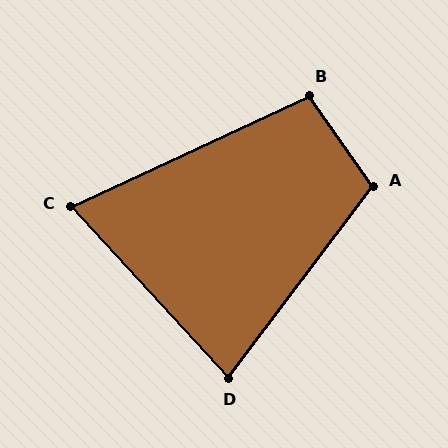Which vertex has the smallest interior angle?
C, at approximately 73 degrees.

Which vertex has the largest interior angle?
A, at approximately 107 degrees.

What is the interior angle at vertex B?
Approximately 100 degrees (obtuse).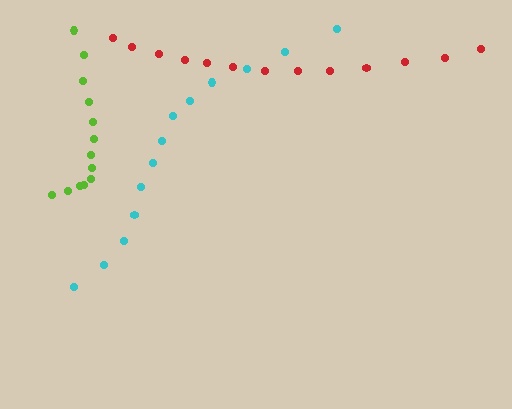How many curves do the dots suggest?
There are 3 distinct paths.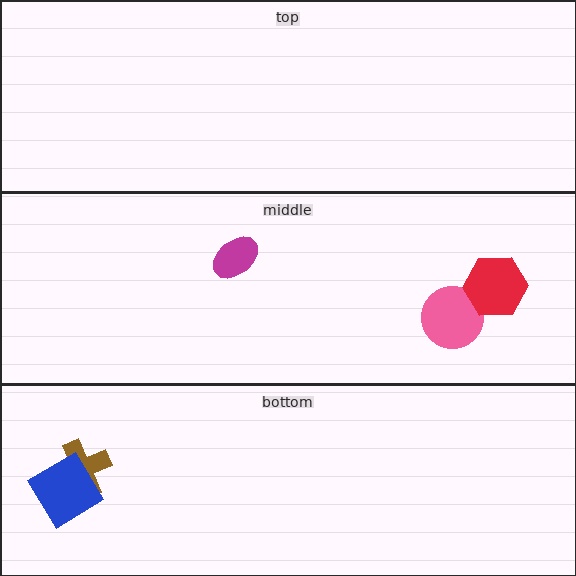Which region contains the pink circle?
The middle region.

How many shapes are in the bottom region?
2.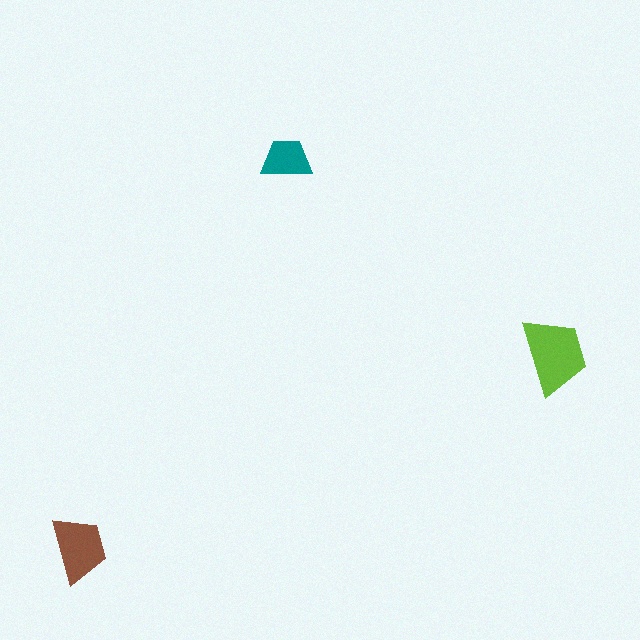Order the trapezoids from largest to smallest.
the lime one, the brown one, the teal one.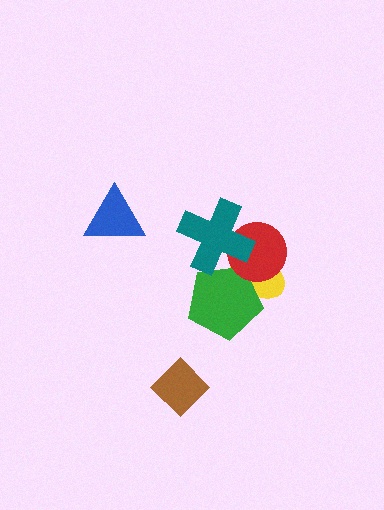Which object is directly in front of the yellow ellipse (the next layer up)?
The green pentagon is directly in front of the yellow ellipse.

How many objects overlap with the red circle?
3 objects overlap with the red circle.